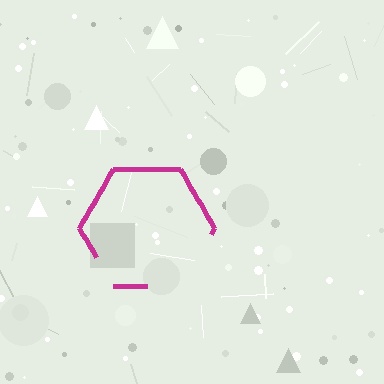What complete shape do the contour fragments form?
The contour fragments form a hexagon.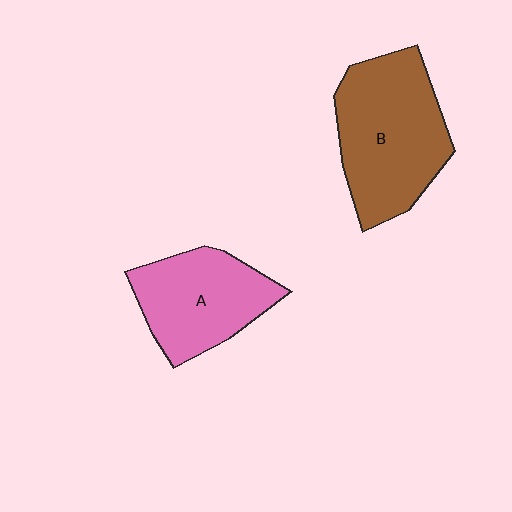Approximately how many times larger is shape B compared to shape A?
Approximately 1.3 times.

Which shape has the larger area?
Shape B (brown).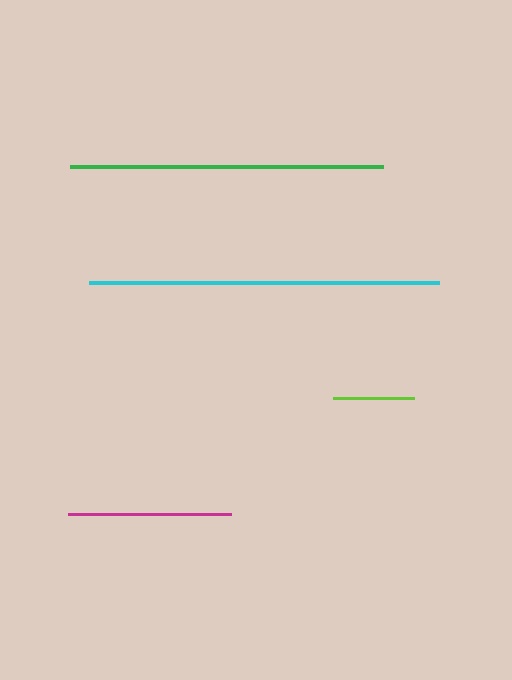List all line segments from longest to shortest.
From longest to shortest: cyan, green, magenta, lime.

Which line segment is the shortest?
The lime line is the shortest at approximately 81 pixels.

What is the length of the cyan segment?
The cyan segment is approximately 350 pixels long.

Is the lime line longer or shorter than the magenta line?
The magenta line is longer than the lime line.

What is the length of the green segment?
The green segment is approximately 313 pixels long.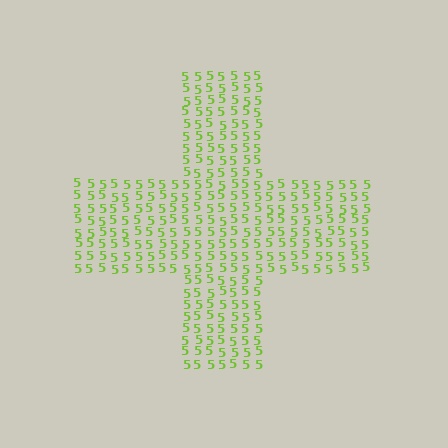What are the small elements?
The small elements are digit 5's.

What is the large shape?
The large shape is a cross.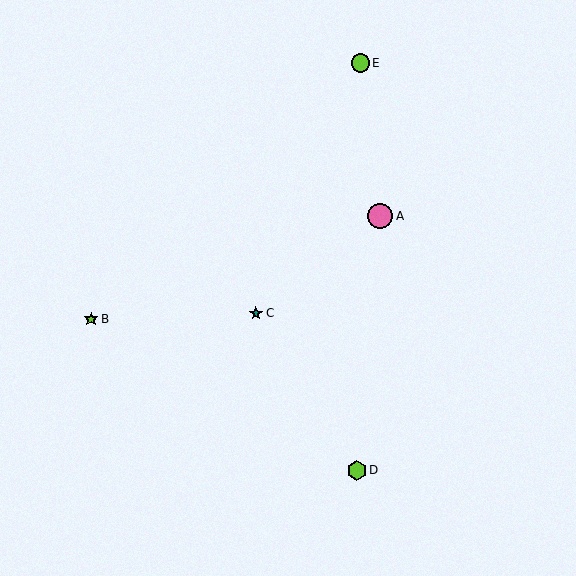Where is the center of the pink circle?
The center of the pink circle is at (380, 216).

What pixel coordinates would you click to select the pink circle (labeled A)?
Click at (380, 216) to select the pink circle A.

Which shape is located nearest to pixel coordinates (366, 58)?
The lime circle (labeled E) at (360, 63) is nearest to that location.